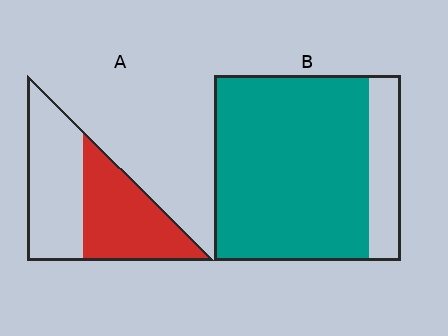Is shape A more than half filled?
Roughly half.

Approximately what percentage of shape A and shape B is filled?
A is approximately 50% and B is approximately 85%.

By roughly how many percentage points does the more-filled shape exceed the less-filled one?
By roughly 35 percentage points (B over A).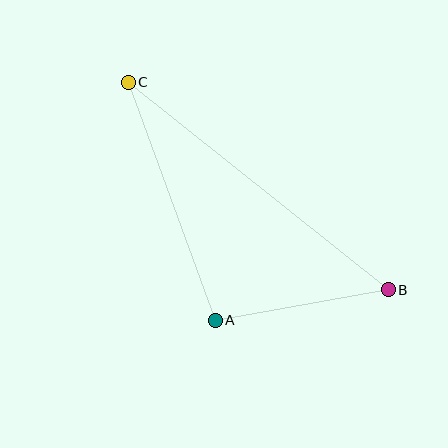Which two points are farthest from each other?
Points B and C are farthest from each other.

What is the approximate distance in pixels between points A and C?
The distance between A and C is approximately 254 pixels.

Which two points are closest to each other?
Points A and B are closest to each other.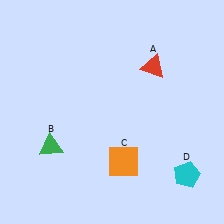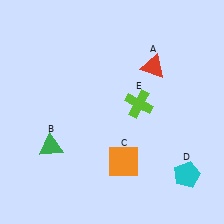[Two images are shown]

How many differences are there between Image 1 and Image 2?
There is 1 difference between the two images.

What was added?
A lime cross (E) was added in Image 2.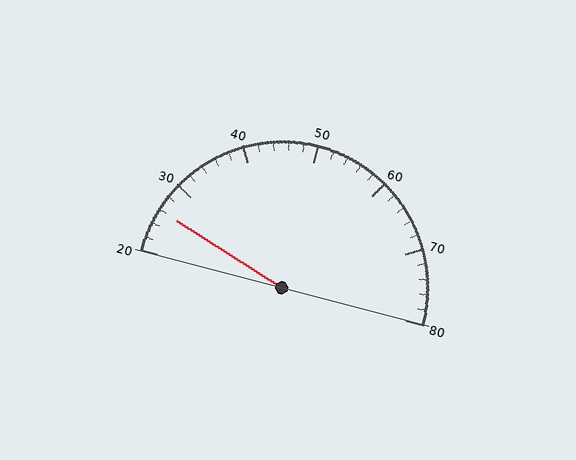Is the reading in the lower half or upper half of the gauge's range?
The reading is in the lower half of the range (20 to 80).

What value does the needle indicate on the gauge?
The needle indicates approximately 26.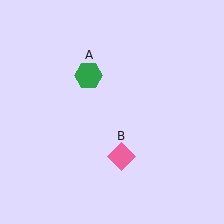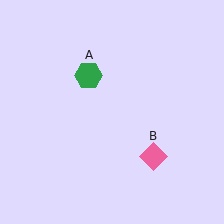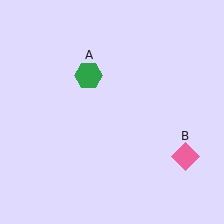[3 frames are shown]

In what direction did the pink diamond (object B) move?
The pink diamond (object B) moved right.